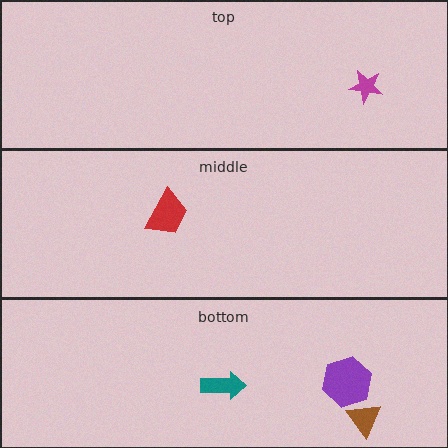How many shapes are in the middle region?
1.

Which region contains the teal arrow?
The bottom region.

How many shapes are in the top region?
1.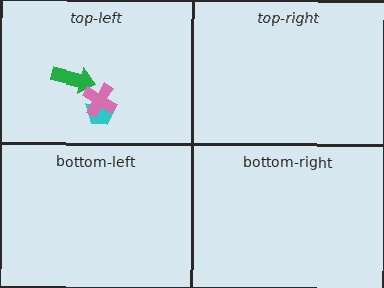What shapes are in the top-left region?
The green arrow, the cyan trapezoid, the pink cross.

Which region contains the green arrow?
The top-left region.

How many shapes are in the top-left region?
3.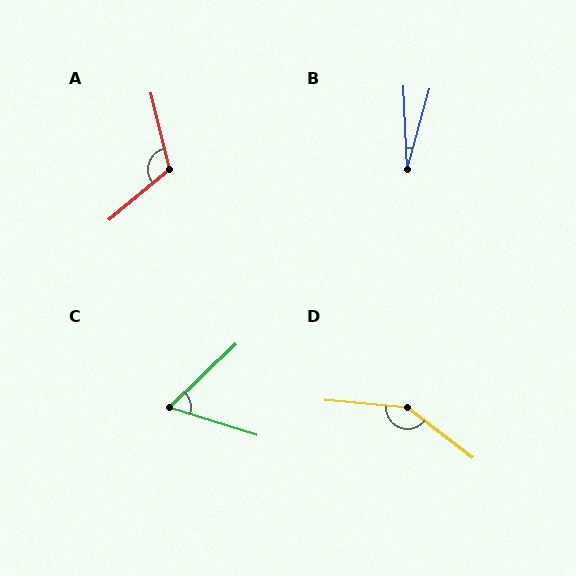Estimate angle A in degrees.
Approximately 117 degrees.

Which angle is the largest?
D, at approximately 147 degrees.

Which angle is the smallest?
B, at approximately 18 degrees.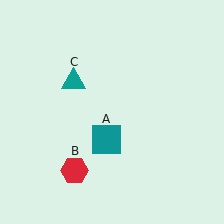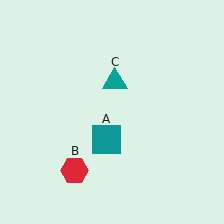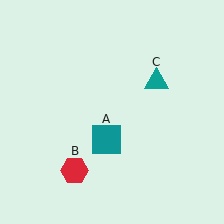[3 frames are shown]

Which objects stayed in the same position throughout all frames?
Teal square (object A) and red hexagon (object B) remained stationary.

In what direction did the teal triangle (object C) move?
The teal triangle (object C) moved right.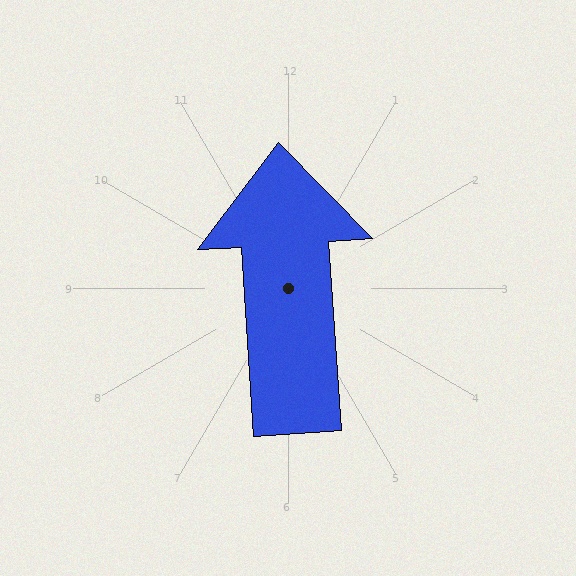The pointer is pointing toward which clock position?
Roughly 12 o'clock.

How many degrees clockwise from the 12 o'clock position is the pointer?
Approximately 356 degrees.